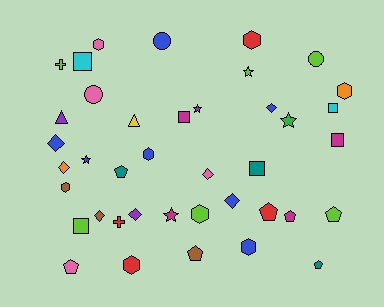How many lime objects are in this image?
There are 6 lime objects.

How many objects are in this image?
There are 40 objects.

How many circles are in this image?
There are 3 circles.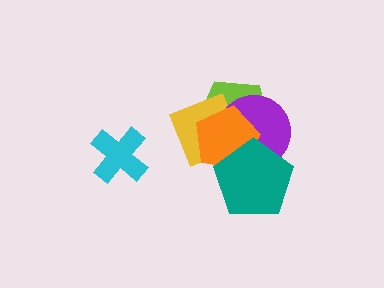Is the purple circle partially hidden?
Yes, it is partially covered by another shape.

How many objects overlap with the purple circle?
4 objects overlap with the purple circle.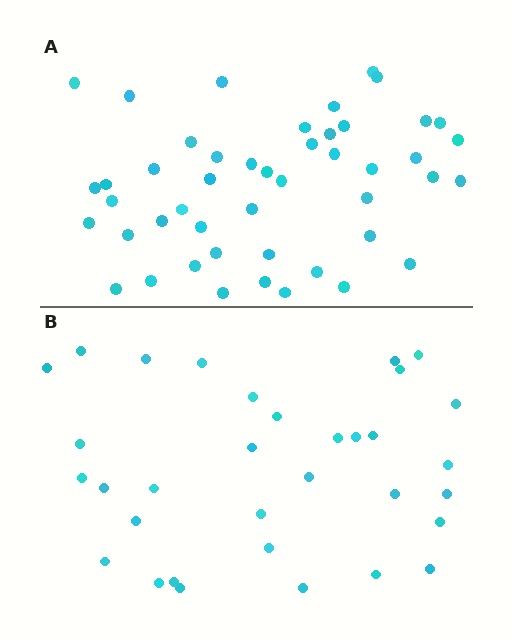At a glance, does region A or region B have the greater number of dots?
Region A (the top region) has more dots.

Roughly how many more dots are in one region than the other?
Region A has approximately 15 more dots than region B.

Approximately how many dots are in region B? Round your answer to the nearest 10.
About 30 dots. (The exact count is 33, which rounds to 30.)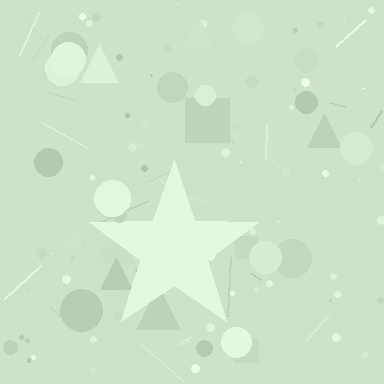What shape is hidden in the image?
A star is hidden in the image.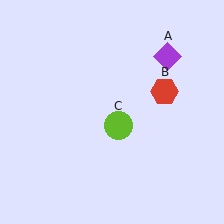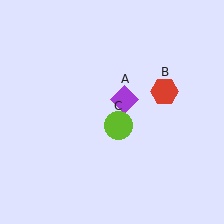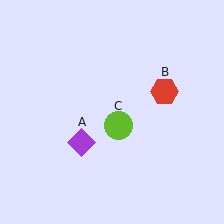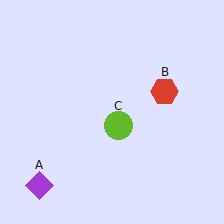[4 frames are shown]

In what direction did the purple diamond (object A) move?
The purple diamond (object A) moved down and to the left.